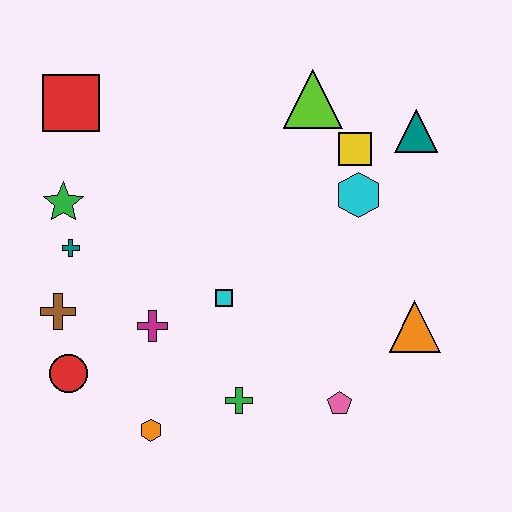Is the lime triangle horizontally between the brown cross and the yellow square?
Yes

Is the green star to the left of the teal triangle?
Yes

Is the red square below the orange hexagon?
No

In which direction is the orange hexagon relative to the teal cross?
The orange hexagon is below the teal cross.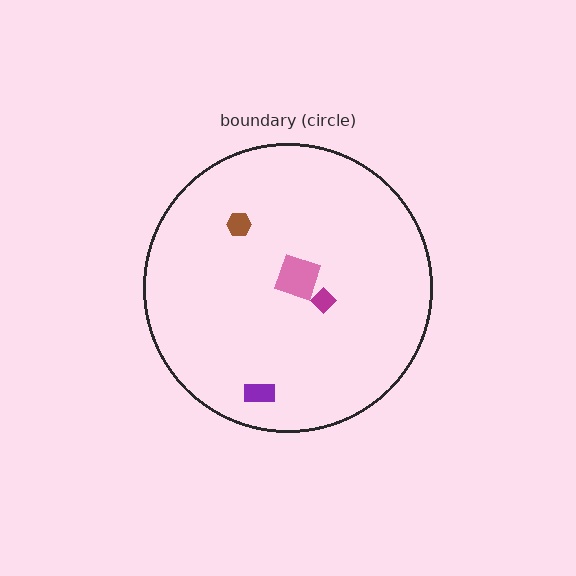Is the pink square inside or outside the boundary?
Inside.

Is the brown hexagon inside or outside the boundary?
Inside.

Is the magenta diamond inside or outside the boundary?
Inside.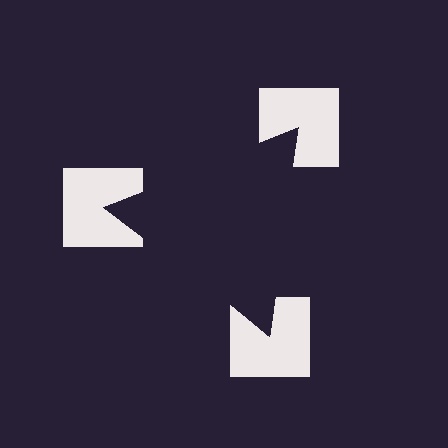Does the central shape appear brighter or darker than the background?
It typically appears slightly darker than the background, even though no actual brightness change is drawn.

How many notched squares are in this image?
There are 3 — one at each vertex of the illusory triangle.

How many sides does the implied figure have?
3 sides.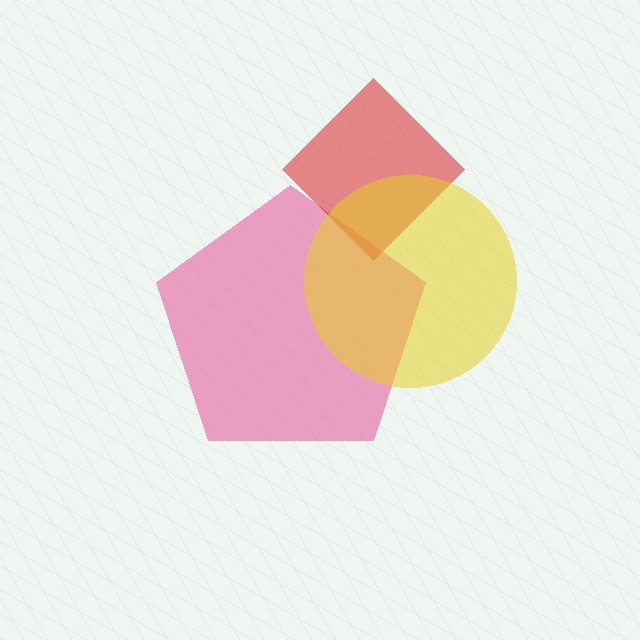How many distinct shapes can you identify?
There are 3 distinct shapes: a pink pentagon, a red diamond, a yellow circle.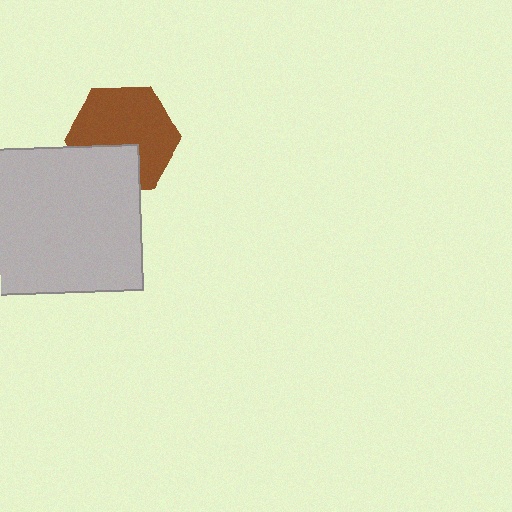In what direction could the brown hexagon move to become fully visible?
The brown hexagon could move up. That would shift it out from behind the light gray square entirely.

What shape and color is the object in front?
The object in front is a light gray square.